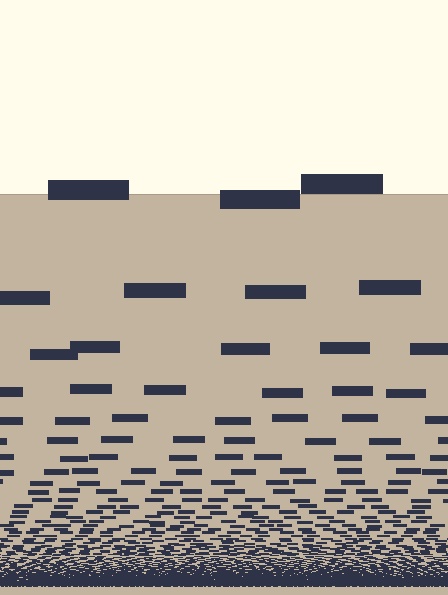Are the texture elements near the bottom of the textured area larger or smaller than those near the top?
Smaller. The gradient is inverted — elements near the bottom are smaller and denser.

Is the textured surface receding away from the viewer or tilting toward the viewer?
The surface appears to tilt toward the viewer. Texture elements get larger and sparser toward the top.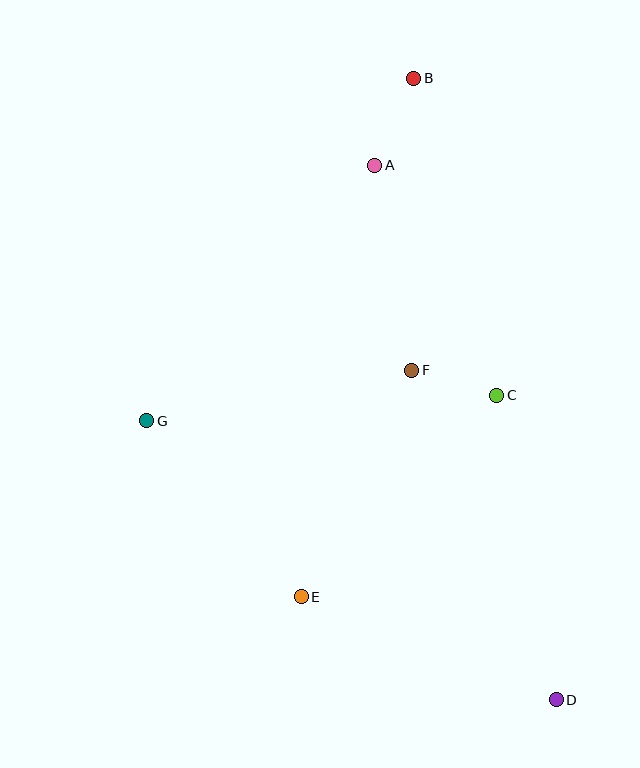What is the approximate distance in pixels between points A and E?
The distance between A and E is approximately 438 pixels.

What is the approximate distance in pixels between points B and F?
The distance between B and F is approximately 292 pixels.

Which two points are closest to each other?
Points C and F are closest to each other.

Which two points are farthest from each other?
Points B and D are farthest from each other.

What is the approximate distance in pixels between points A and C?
The distance between A and C is approximately 260 pixels.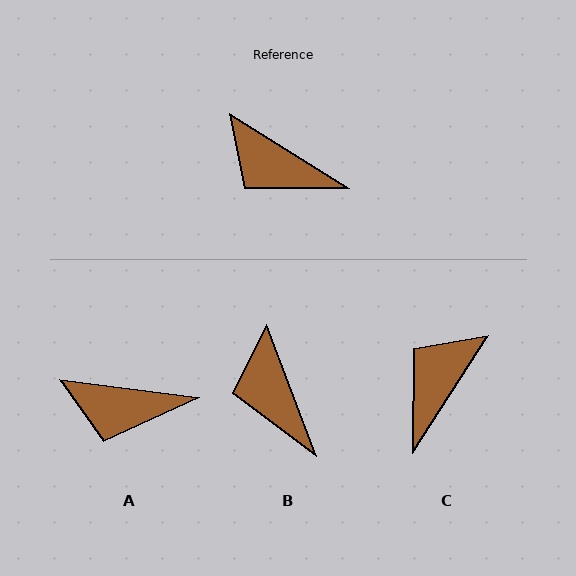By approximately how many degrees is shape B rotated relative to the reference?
Approximately 37 degrees clockwise.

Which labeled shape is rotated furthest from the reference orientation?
C, about 91 degrees away.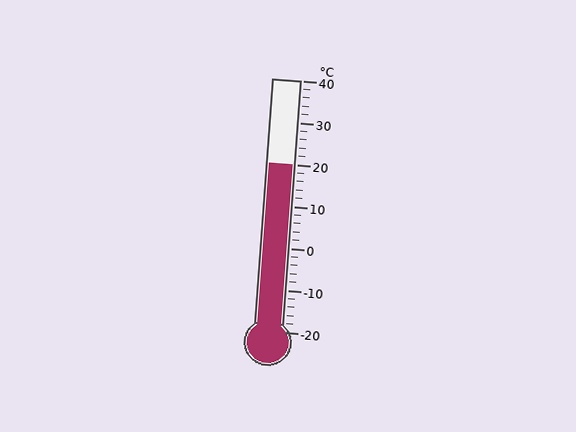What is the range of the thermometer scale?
The thermometer scale ranges from -20°C to 40°C.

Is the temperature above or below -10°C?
The temperature is above -10°C.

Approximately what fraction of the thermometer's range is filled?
The thermometer is filled to approximately 65% of its range.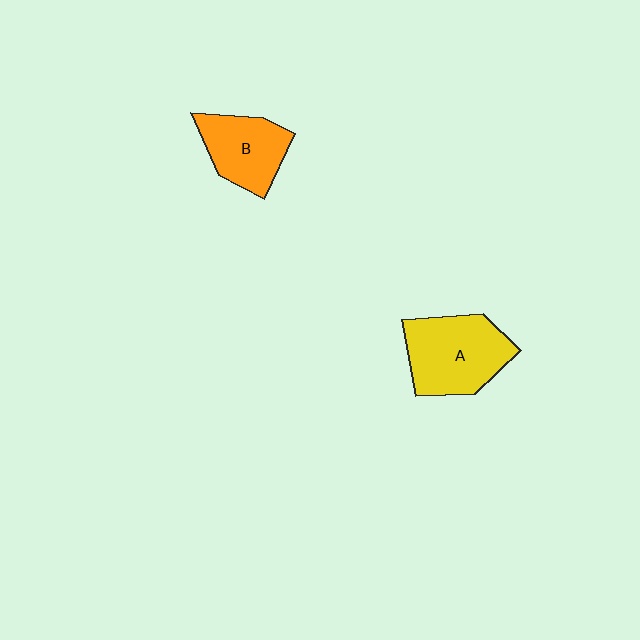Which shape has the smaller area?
Shape B (orange).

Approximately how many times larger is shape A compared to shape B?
Approximately 1.3 times.